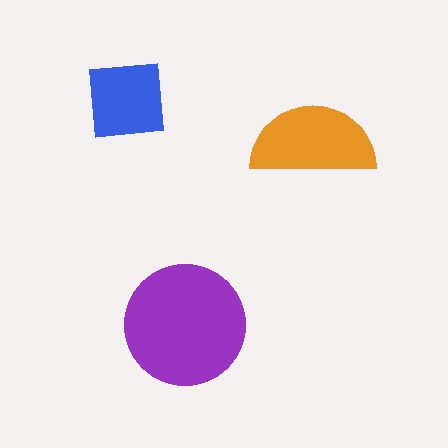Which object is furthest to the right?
The orange semicircle is rightmost.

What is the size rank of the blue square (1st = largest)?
3rd.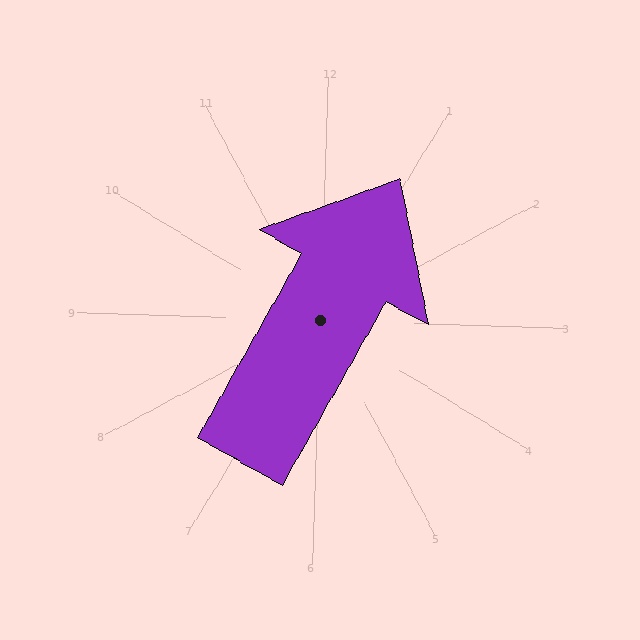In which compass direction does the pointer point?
Northeast.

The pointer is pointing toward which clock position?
Roughly 1 o'clock.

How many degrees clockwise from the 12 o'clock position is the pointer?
Approximately 28 degrees.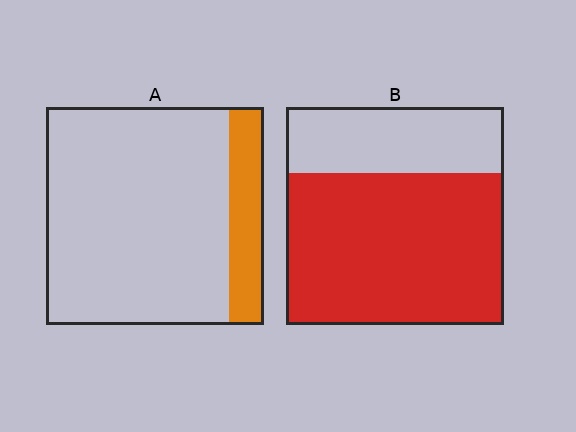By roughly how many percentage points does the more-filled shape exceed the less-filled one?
By roughly 55 percentage points (B over A).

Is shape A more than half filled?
No.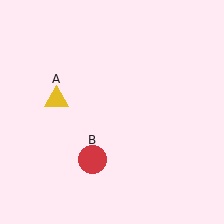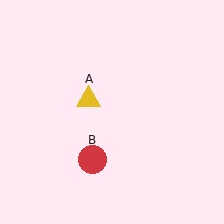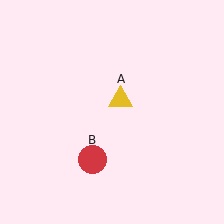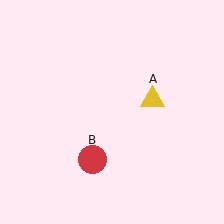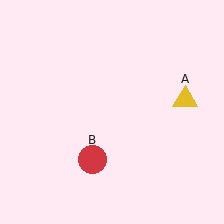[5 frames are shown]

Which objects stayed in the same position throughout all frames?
Red circle (object B) remained stationary.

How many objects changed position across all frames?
1 object changed position: yellow triangle (object A).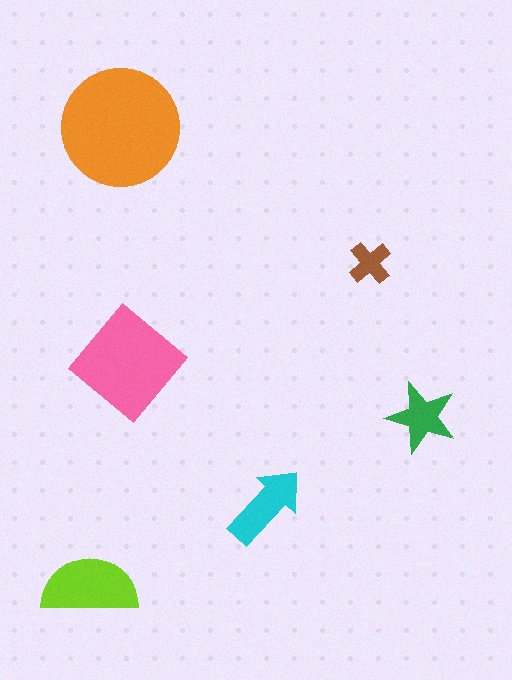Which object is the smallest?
The brown cross.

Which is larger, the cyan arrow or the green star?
The cyan arrow.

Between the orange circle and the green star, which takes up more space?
The orange circle.